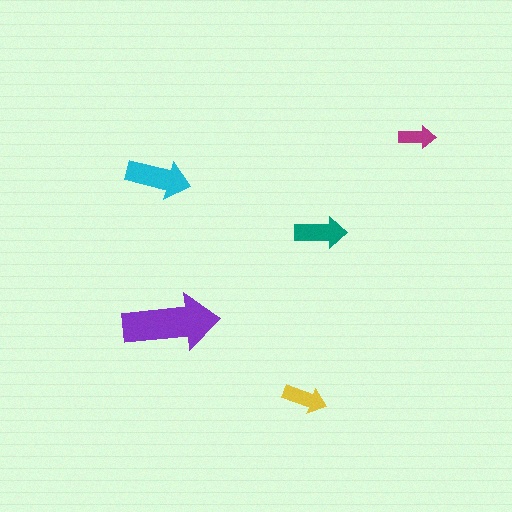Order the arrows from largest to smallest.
the purple one, the cyan one, the teal one, the yellow one, the magenta one.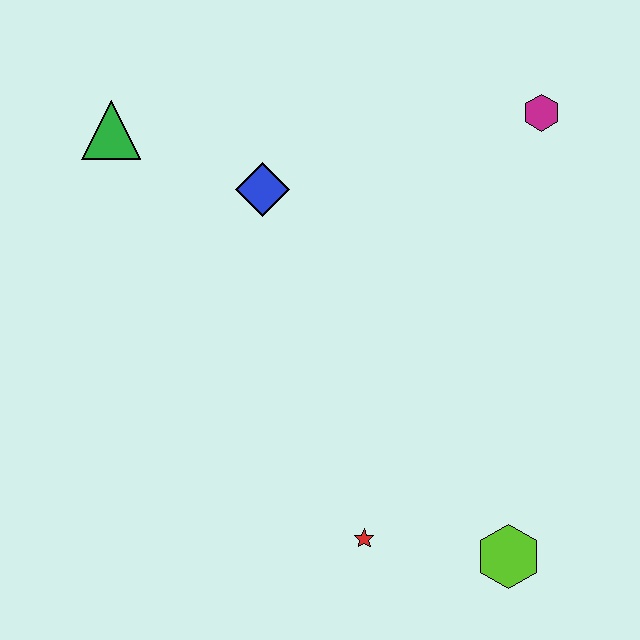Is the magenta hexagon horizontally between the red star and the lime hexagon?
No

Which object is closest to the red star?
The lime hexagon is closest to the red star.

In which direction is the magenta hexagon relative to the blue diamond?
The magenta hexagon is to the right of the blue diamond.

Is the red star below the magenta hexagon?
Yes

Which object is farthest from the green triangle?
The lime hexagon is farthest from the green triangle.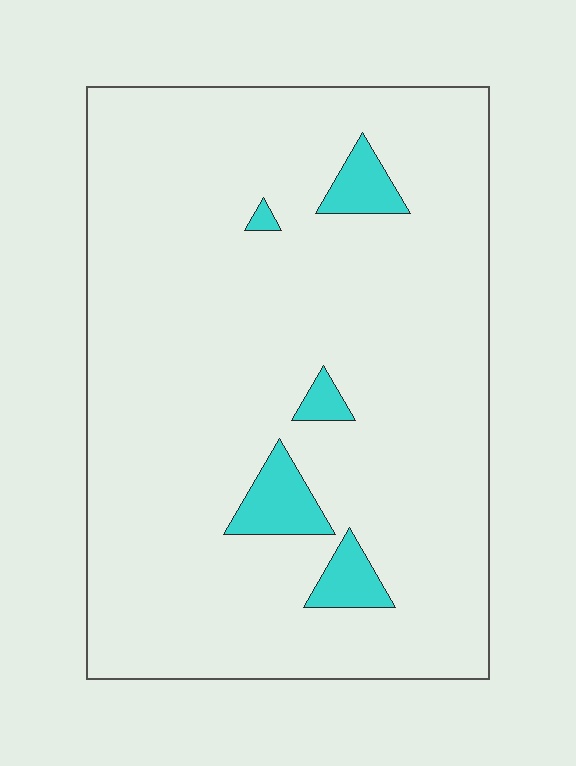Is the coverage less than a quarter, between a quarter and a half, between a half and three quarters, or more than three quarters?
Less than a quarter.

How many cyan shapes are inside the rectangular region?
5.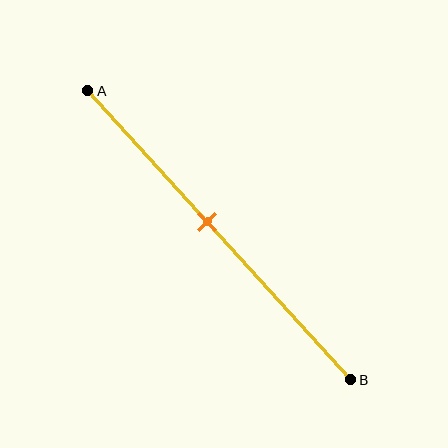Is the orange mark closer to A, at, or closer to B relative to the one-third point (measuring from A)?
The orange mark is closer to point B than the one-third point of segment AB.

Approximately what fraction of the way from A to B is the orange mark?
The orange mark is approximately 45% of the way from A to B.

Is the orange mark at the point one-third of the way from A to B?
No, the mark is at about 45% from A, not at the 33% one-third point.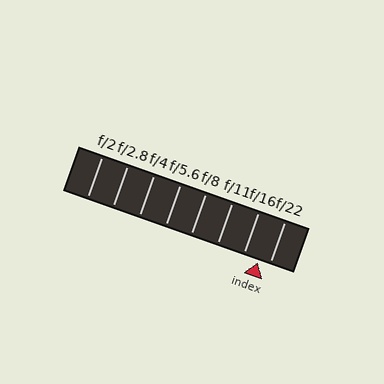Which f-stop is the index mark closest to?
The index mark is closest to f/22.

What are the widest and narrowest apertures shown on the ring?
The widest aperture shown is f/2 and the narrowest is f/22.